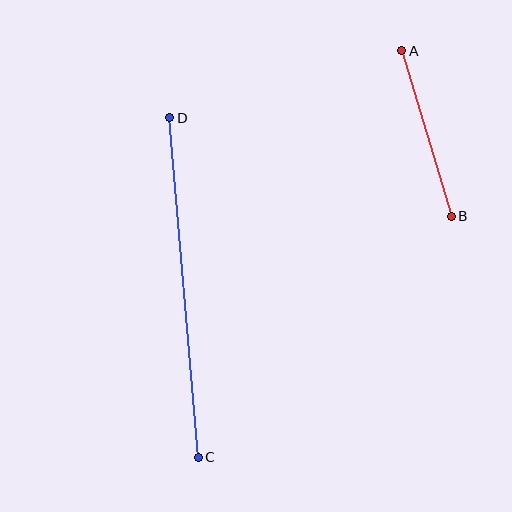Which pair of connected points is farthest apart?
Points C and D are farthest apart.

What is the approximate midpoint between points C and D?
The midpoint is at approximately (184, 288) pixels.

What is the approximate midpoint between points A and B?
The midpoint is at approximately (427, 133) pixels.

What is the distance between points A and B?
The distance is approximately 173 pixels.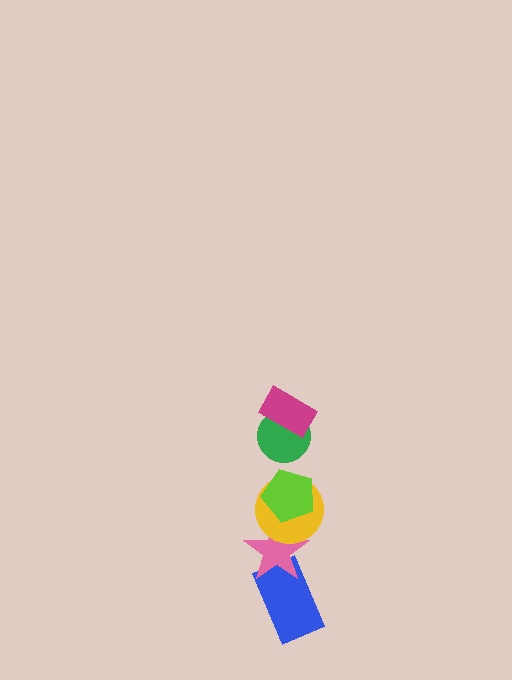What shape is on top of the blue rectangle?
The pink star is on top of the blue rectangle.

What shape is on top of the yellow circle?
The lime pentagon is on top of the yellow circle.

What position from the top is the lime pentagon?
The lime pentagon is 3rd from the top.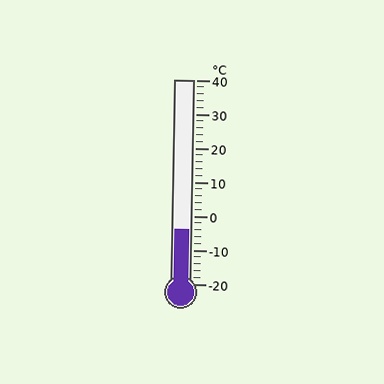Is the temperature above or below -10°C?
The temperature is above -10°C.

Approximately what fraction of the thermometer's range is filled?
The thermometer is filled to approximately 25% of its range.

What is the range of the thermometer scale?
The thermometer scale ranges from -20°C to 40°C.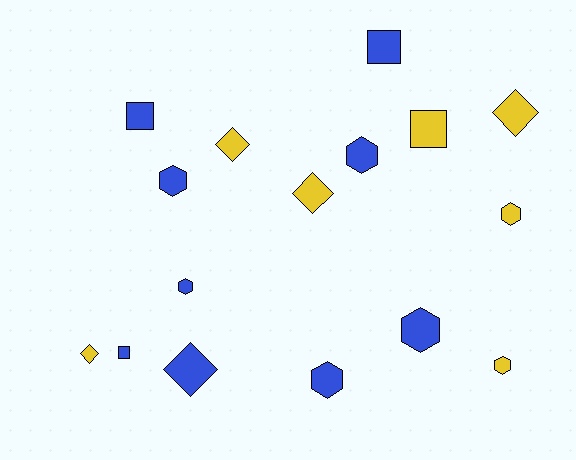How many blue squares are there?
There are 3 blue squares.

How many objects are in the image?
There are 16 objects.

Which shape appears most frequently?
Hexagon, with 7 objects.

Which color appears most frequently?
Blue, with 9 objects.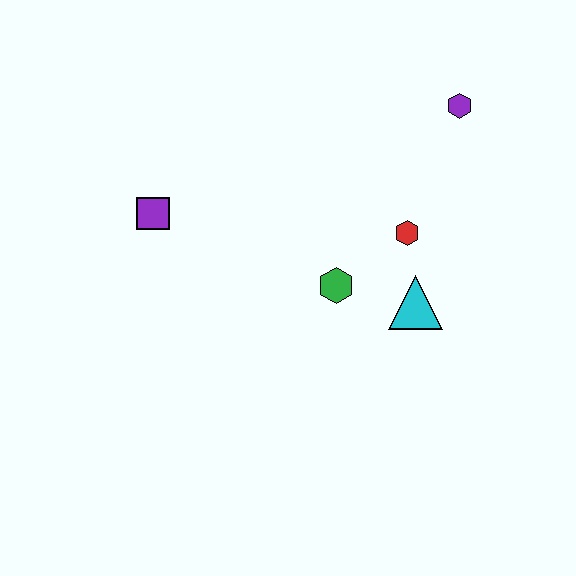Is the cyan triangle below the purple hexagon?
Yes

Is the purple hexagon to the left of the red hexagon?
No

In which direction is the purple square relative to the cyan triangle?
The purple square is to the left of the cyan triangle.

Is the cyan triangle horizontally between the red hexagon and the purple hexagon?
Yes